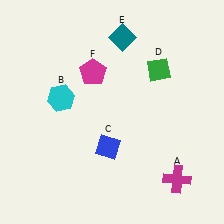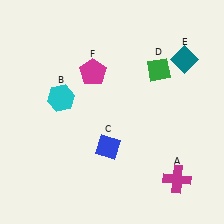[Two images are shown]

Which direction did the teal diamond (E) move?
The teal diamond (E) moved right.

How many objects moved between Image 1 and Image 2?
1 object moved between the two images.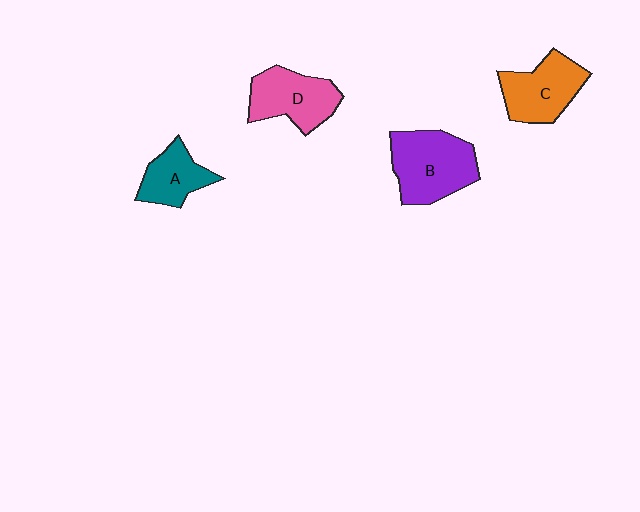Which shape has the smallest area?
Shape A (teal).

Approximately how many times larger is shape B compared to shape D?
Approximately 1.2 times.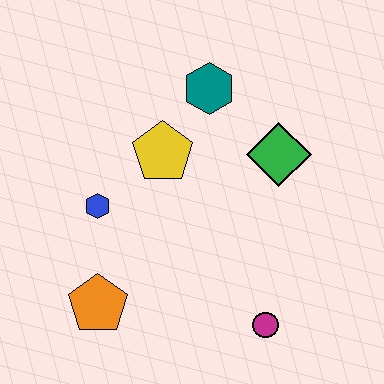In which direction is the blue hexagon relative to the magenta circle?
The blue hexagon is to the left of the magenta circle.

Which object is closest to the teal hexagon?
The yellow pentagon is closest to the teal hexagon.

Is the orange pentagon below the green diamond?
Yes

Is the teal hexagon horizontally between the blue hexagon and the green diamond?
Yes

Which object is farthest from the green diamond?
The orange pentagon is farthest from the green diamond.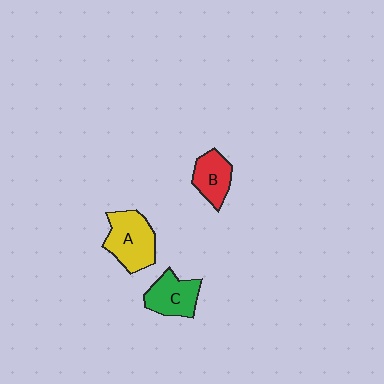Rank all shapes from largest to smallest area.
From largest to smallest: A (yellow), C (green), B (red).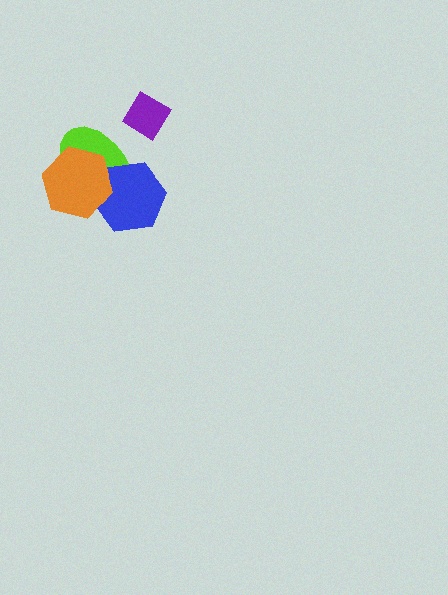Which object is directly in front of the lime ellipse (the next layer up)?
The blue hexagon is directly in front of the lime ellipse.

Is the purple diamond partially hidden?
No, no other shape covers it.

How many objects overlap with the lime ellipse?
2 objects overlap with the lime ellipse.